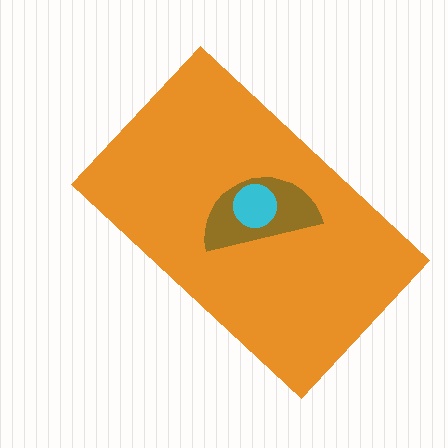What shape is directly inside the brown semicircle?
The cyan circle.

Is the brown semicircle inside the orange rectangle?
Yes.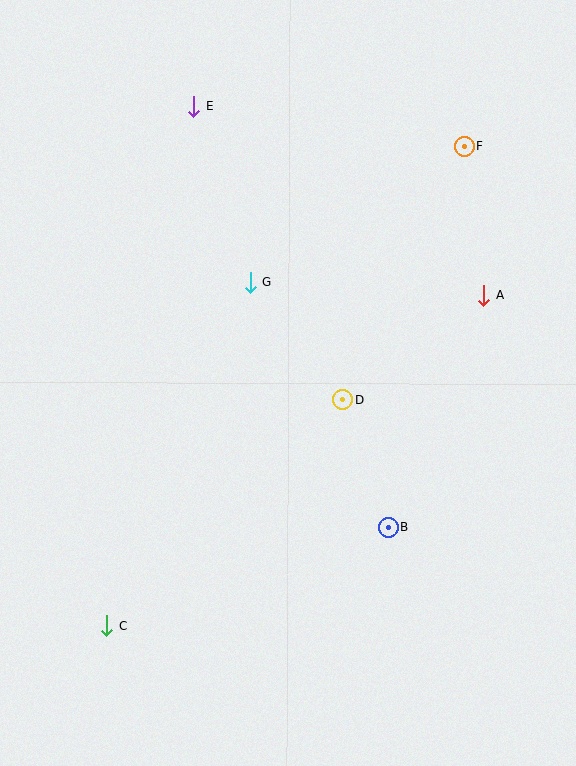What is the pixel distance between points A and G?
The distance between A and G is 234 pixels.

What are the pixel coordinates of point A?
Point A is at (484, 295).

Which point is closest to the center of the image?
Point D at (343, 400) is closest to the center.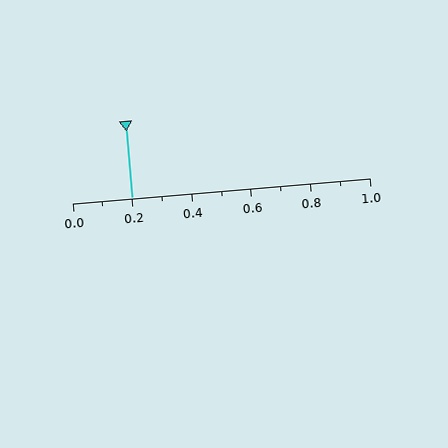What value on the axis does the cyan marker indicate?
The marker indicates approximately 0.2.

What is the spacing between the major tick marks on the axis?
The major ticks are spaced 0.2 apart.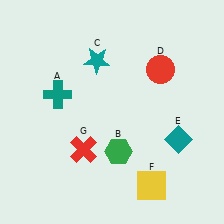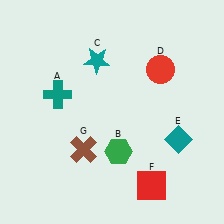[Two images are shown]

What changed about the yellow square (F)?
In Image 1, F is yellow. In Image 2, it changed to red.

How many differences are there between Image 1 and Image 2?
There are 2 differences between the two images.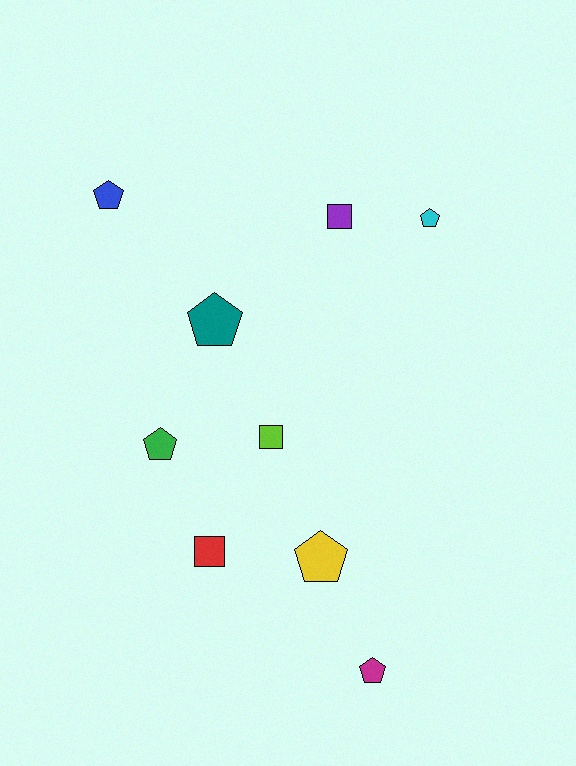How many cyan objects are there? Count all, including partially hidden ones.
There is 1 cyan object.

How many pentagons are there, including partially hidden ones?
There are 6 pentagons.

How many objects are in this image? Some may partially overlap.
There are 9 objects.